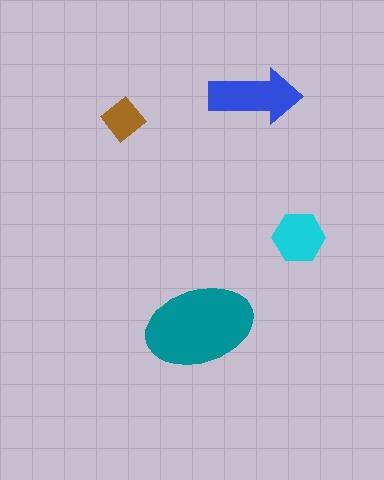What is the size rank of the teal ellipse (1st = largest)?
1st.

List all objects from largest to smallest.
The teal ellipse, the blue arrow, the cyan hexagon, the brown diamond.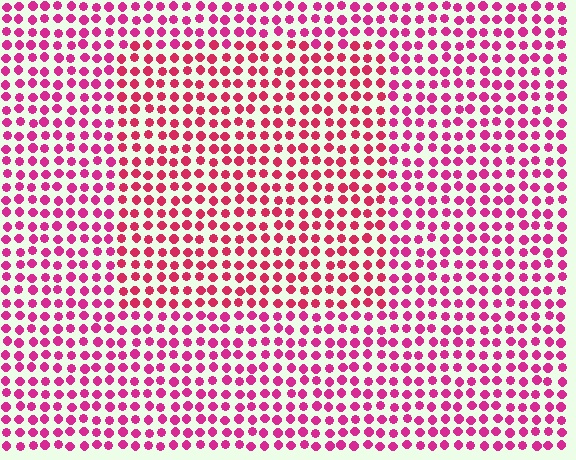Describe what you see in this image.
The image is filled with small magenta elements in a uniform arrangement. A rectangle-shaped region is visible where the elements are tinted to a slightly different hue, forming a subtle color boundary.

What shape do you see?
I see a rectangle.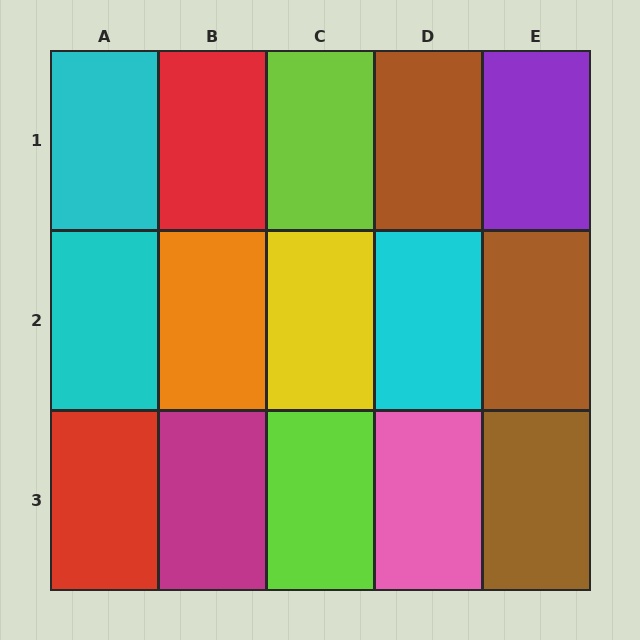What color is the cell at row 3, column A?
Red.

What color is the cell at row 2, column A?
Cyan.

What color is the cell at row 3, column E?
Brown.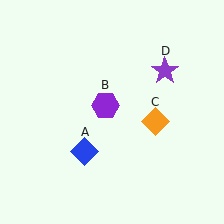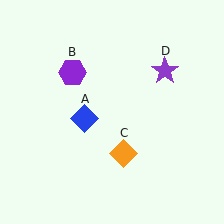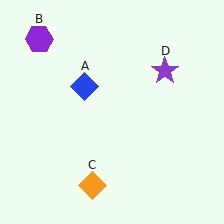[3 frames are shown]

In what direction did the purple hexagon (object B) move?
The purple hexagon (object B) moved up and to the left.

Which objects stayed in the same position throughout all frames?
Purple star (object D) remained stationary.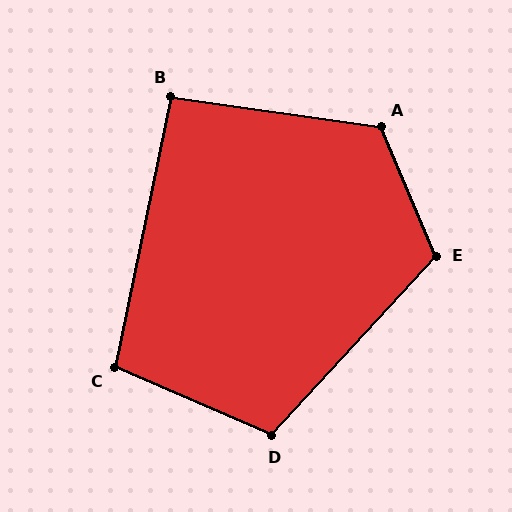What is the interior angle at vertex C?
Approximately 102 degrees (obtuse).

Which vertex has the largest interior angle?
A, at approximately 121 degrees.